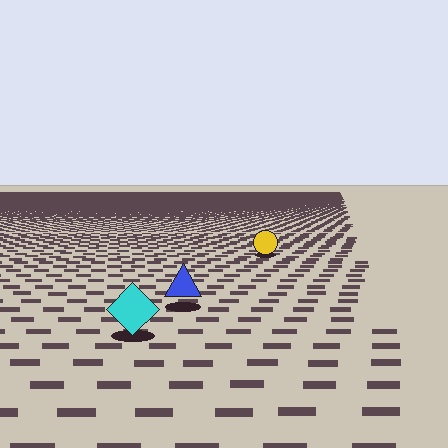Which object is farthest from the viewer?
The yellow circle is farthest from the viewer. It appears smaller and the ground texture around it is denser.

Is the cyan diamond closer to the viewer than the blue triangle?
Yes. The cyan diamond is closer — you can tell from the texture gradient: the ground texture is coarser near it.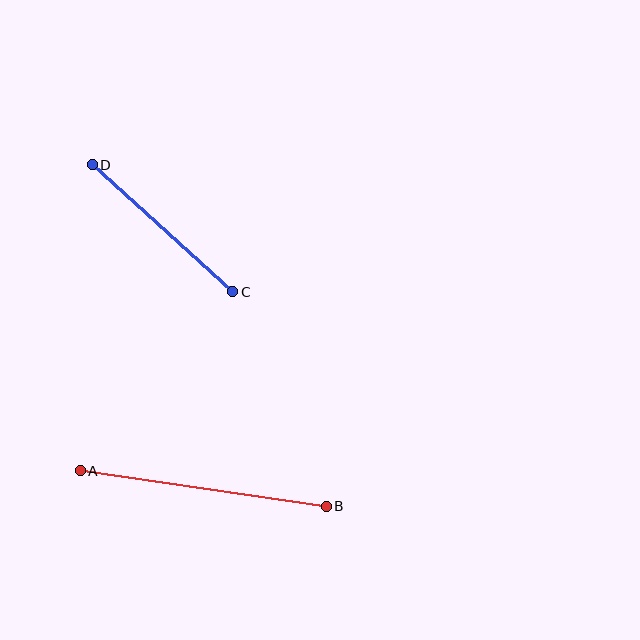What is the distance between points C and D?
The distance is approximately 190 pixels.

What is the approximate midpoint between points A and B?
The midpoint is at approximately (203, 488) pixels.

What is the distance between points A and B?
The distance is approximately 249 pixels.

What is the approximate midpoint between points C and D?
The midpoint is at approximately (163, 228) pixels.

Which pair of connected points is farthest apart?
Points A and B are farthest apart.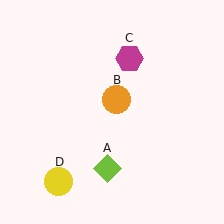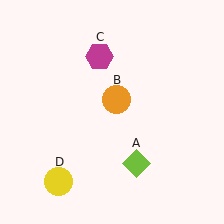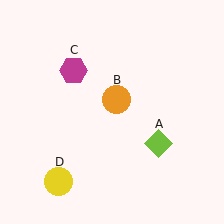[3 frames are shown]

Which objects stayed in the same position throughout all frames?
Orange circle (object B) and yellow circle (object D) remained stationary.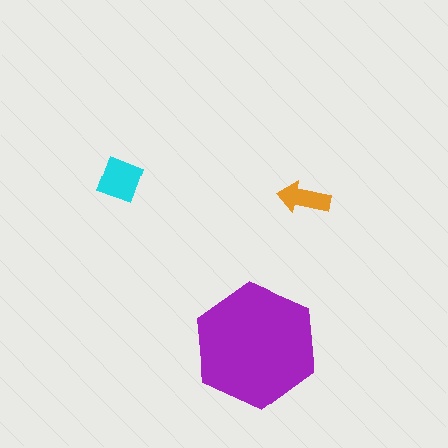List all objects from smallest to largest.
The orange arrow, the cyan diamond, the purple hexagon.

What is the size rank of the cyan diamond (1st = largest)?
2nd.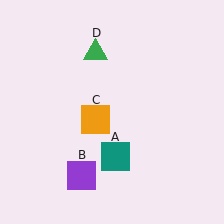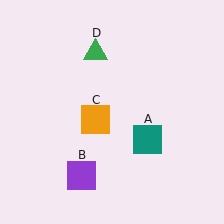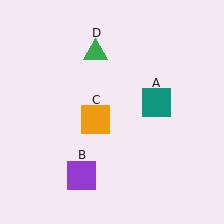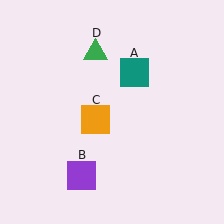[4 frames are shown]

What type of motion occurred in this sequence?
The teal square (object A) rotated counterclockwise around the center of the scene.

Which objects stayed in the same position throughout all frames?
Purple square (object B) and orange square (object C) and green triangle (object D) remained stationary.